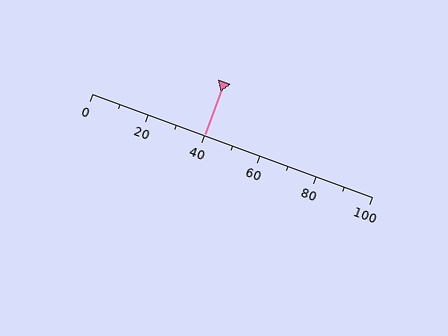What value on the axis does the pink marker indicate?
The marker indicates approximately 40.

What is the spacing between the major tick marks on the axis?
The major ticks are spaced 20 apart.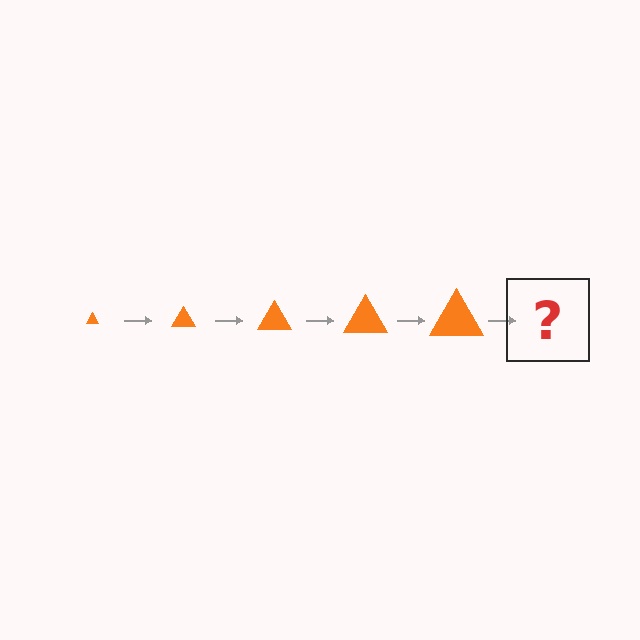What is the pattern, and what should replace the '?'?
The pattern is that the triangle gets progressively larger each step. The '?' should be an orange triangle, larger than the previous one.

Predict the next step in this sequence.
The next step is an orange triangle, larger than the previous one.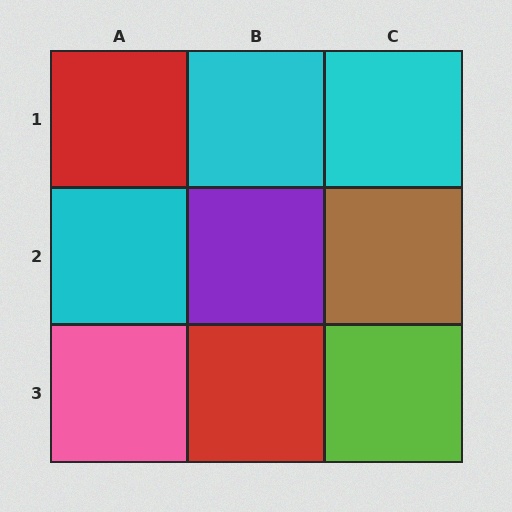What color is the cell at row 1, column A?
Red.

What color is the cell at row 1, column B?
Cyan.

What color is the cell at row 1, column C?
Cyan.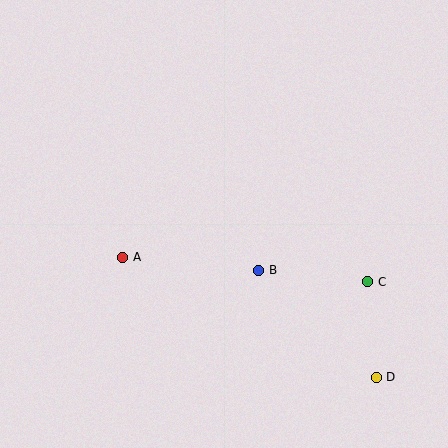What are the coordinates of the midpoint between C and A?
The midpoint between C and A is at (245, 270).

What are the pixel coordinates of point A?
Point A is at (123, 257).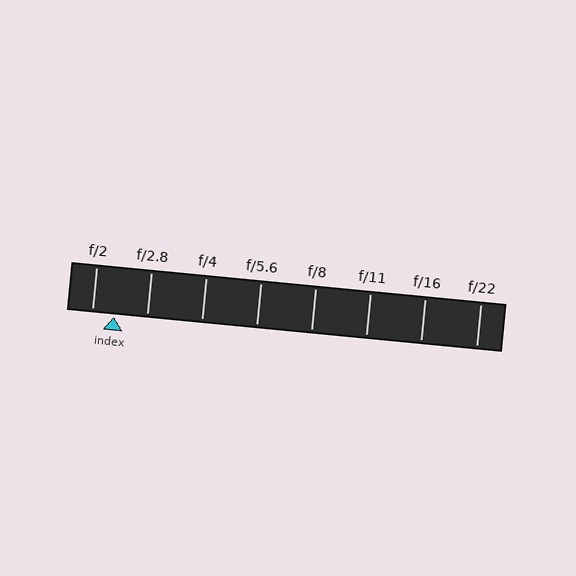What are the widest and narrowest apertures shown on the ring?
The widest aperture shown is f/2 and the narrowest is f/22.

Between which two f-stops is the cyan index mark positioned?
The index mark is between f/2 and f/2.8.